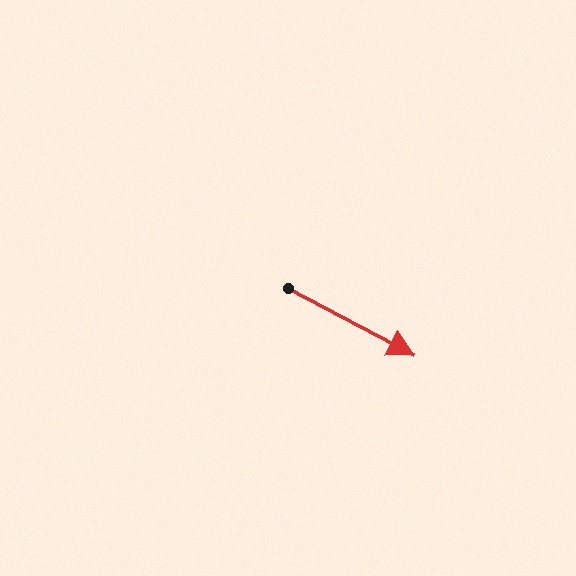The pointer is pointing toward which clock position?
Roughly 4 o'clock.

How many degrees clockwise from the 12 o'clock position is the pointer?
Approximately 118 degrees.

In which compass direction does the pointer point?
Southeast.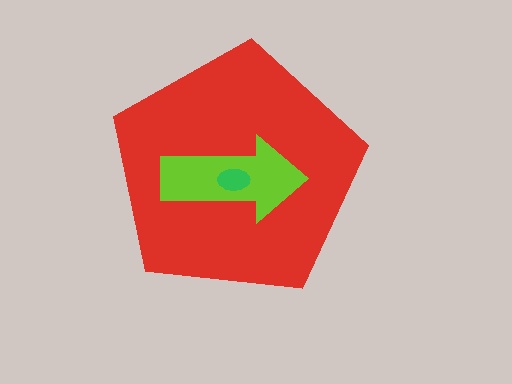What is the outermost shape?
The red pentagon.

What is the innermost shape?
The green ellipse.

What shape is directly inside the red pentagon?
The lime arrow.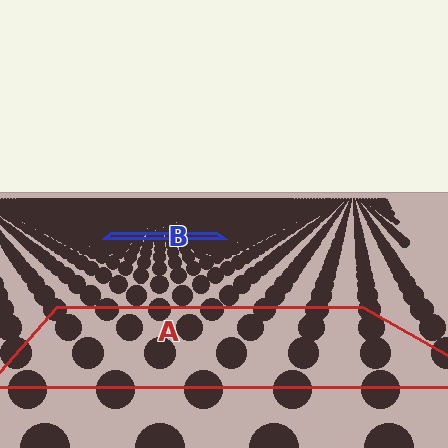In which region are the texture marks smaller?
The texture marks are smaller in region B, because it is farther away.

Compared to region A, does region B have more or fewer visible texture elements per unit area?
Region B has more texture elements per unit area — they are packed more densely because it is farther away.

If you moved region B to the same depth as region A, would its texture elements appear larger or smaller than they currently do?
They would appear larger. At a closer depth, the same texture elements are projected at a bigger on-screen size.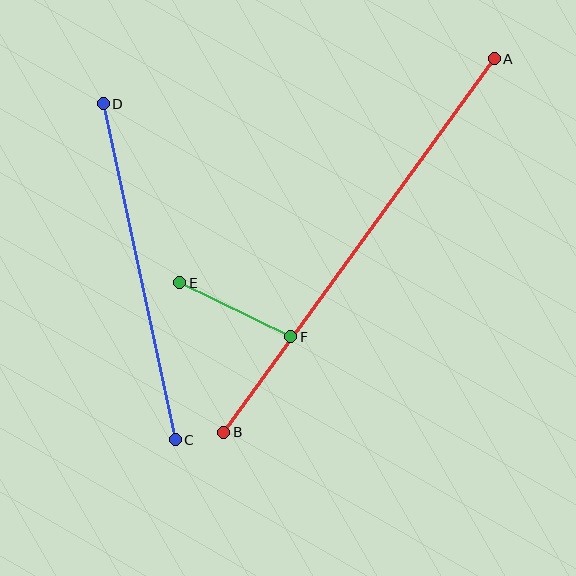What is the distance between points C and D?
The distance is approximately 344 pixels.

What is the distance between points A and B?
The distance is approximately 461 pixels.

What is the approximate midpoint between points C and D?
The midpoint is at approximately (139, 272) pixels.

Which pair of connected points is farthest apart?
Points A and B are farthest apart.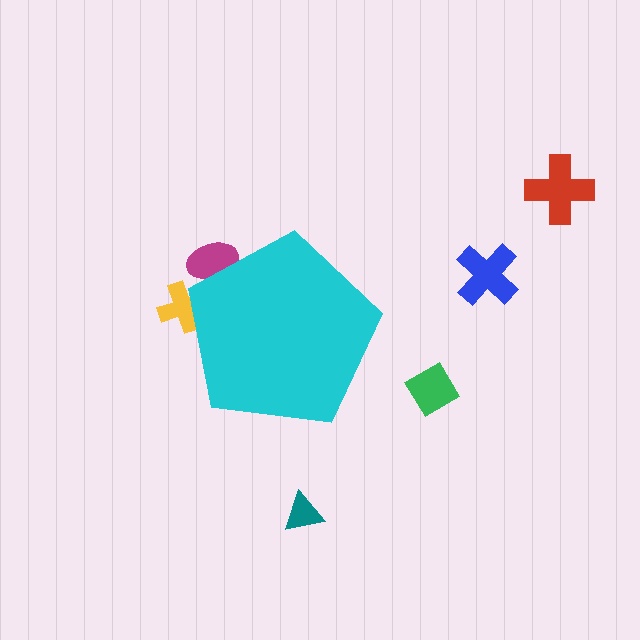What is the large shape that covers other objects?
A cyan pentagon.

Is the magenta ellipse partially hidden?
Yes, the magenta ellipse is partially hidden behind the cyan pentagon.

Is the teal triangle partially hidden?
No, the teal triangle is fully visible.